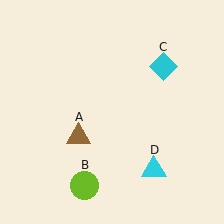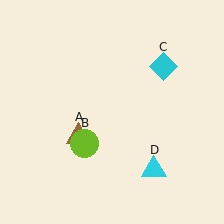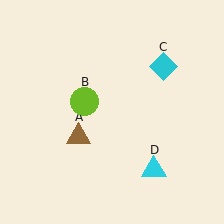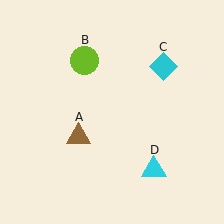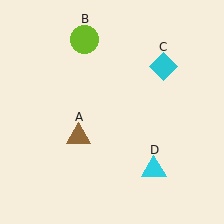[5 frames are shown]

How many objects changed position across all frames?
1 object changed position: lime circle (object B).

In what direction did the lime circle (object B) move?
The lime circle (object B) moved up.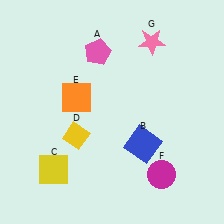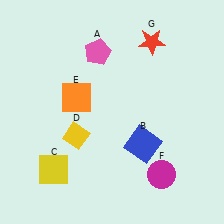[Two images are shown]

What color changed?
The star (G) changed from pink in Image 1 to red in Image 2.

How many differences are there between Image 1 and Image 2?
There is 1 difference between the two images.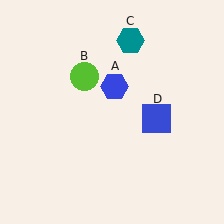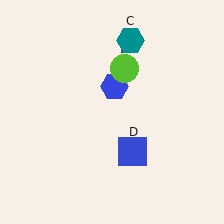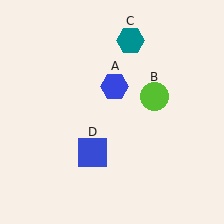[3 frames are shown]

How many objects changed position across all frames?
2 objects changed position: lime circle (object B), blue square (object D).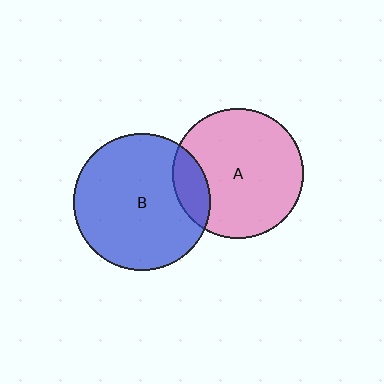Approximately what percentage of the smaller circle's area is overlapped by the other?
Approximately 15%.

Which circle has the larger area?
Circle B (blue).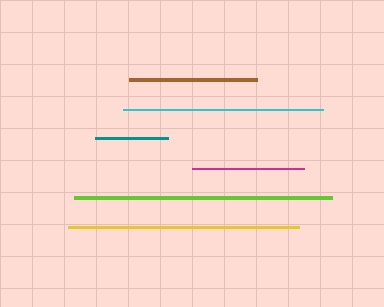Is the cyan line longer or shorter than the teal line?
The cyan line is longer than the teal line.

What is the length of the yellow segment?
The yellow segment is approximately 231 pixels long.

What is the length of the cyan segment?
The cyan segment is approximately 200 pixels long.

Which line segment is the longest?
The lime line is the longest at approximately 258 pixels.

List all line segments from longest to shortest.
From longest to shortest: lime, yellow, cyan, brown, magenta, teal.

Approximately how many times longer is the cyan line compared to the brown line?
The cyan line is approximately 1.6 times the length of the brown line.